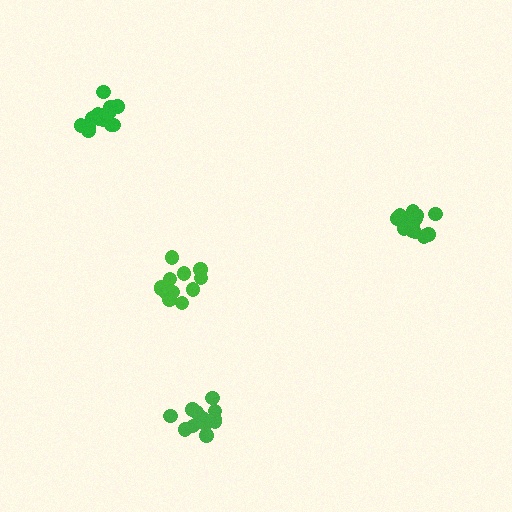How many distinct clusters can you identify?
There are 4 distinct clusters.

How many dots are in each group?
Group 1: 12 dots, Group 2: 13 dots, Group 3: 16 dots, Group 4: 15 dots (56 total).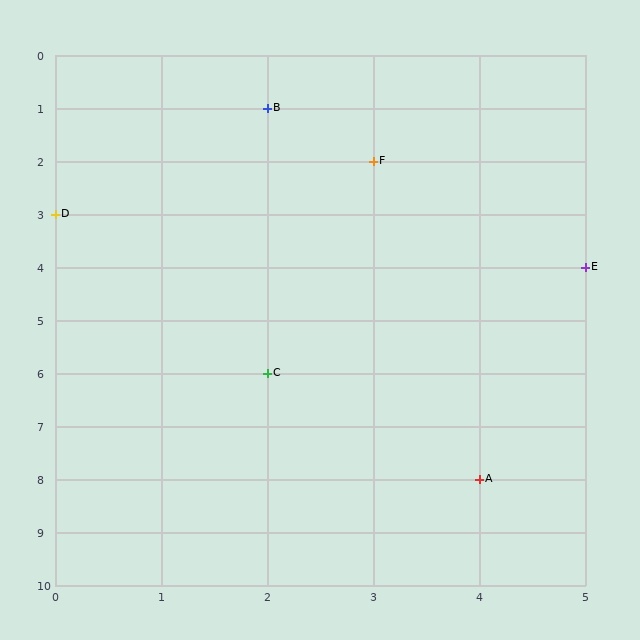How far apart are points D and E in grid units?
Points D and E are 5 columns and 1 row apart (about 5.1 grid units diagonally).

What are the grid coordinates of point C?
Point C is at grid coordinates (2, 6).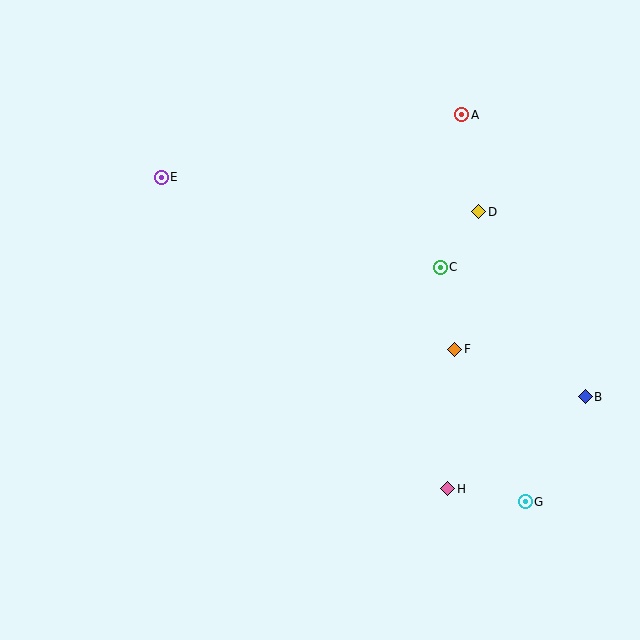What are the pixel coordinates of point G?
Point G is at (525, 502).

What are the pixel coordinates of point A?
Point A is at (462, 115).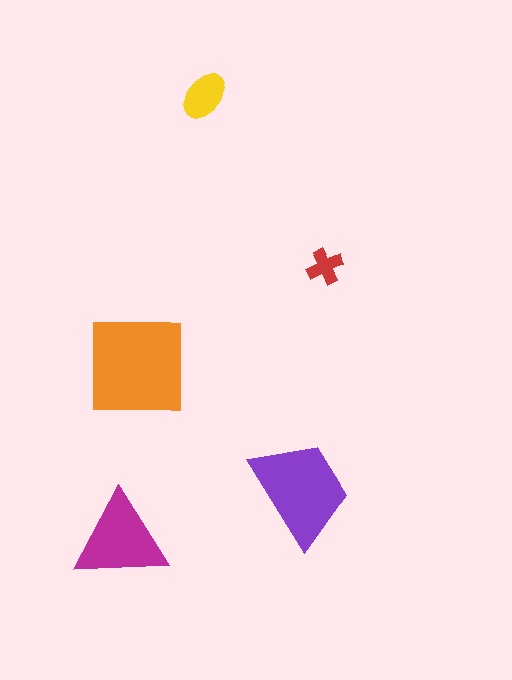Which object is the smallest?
The red cross.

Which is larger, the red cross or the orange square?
The orange square.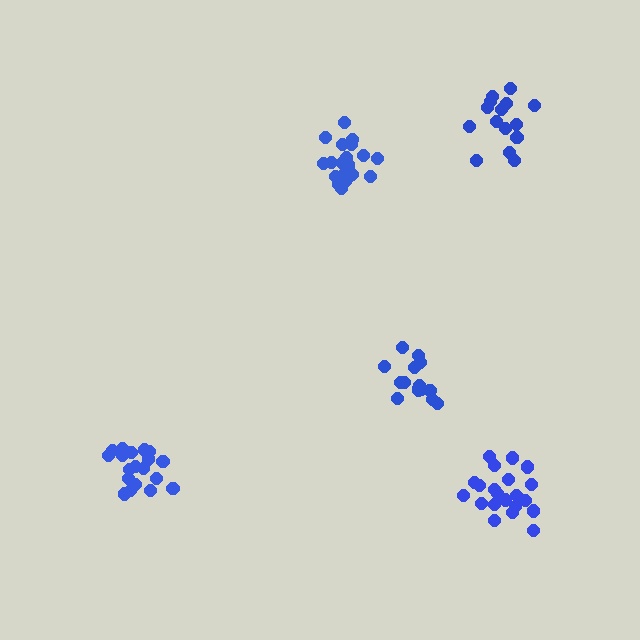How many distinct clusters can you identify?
There are 5 distinct clusters.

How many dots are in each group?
Group 1: 16 dots, Group 2: 21 dots, Group 3: 15 dots, Group 4: 21 dots, Group 5: 19 dots (92 total).